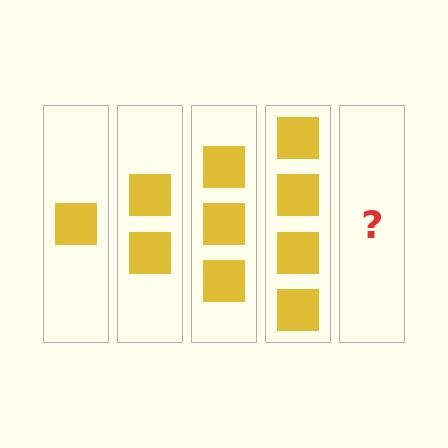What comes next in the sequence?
The next element should be 5 squares.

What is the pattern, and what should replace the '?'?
The pattern is that each step adds one more square. The '?' should be 5 squares.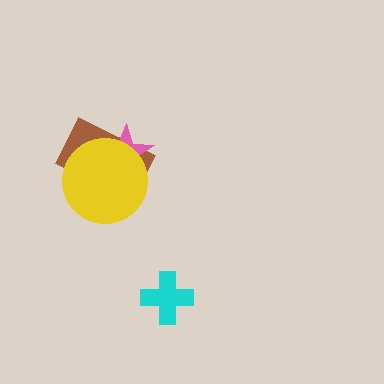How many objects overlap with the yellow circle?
2 objects overlap with the yellow circle.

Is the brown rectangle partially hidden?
Yes, it is partially covered by another shape.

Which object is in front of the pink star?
The yellow circle is in front of the pink star.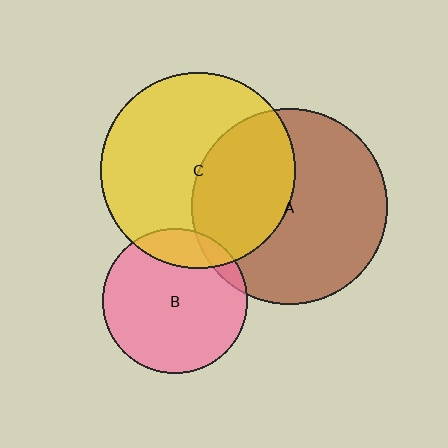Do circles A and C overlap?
Yes.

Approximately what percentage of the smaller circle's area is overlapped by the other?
Approximately 40%.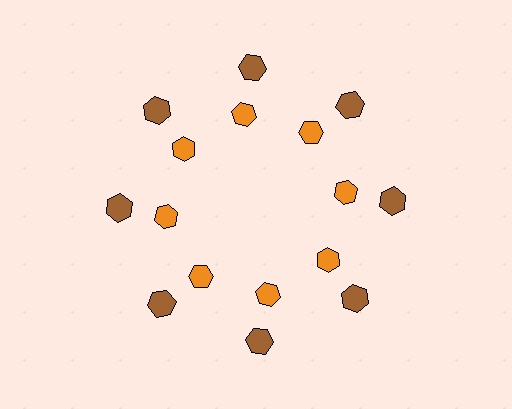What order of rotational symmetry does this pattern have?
This pattern has 8-fold rotational symmetry.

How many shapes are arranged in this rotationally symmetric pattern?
There are 16 shapes, arranged in 8 groups of 2.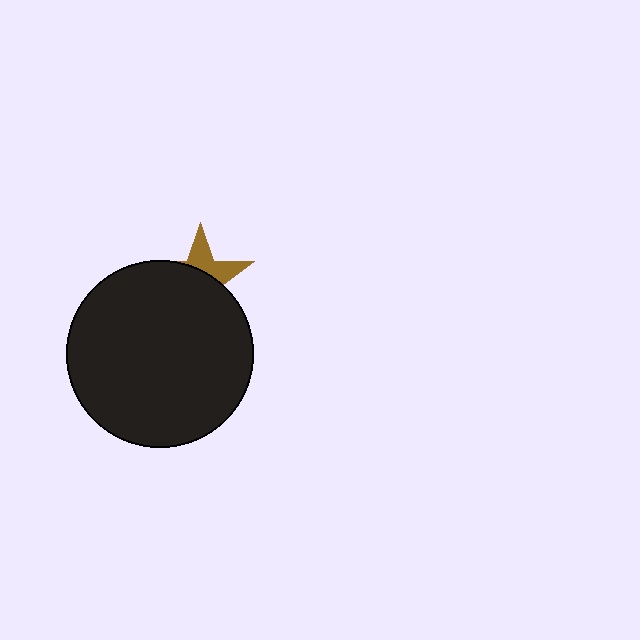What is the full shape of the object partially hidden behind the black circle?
The partially hidden object is a brown star.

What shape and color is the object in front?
The object in front is a black circle.